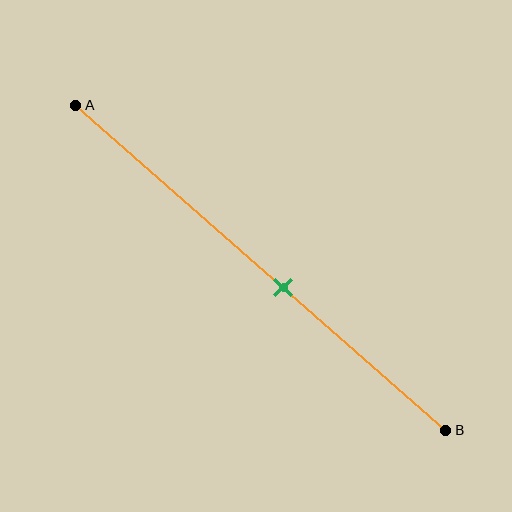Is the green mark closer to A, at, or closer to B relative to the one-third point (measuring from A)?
The green mark is closer to point B than the one-third point of segment AB.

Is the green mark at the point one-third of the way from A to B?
No, the mark is at about 55% from A, not at the 33% one-third point.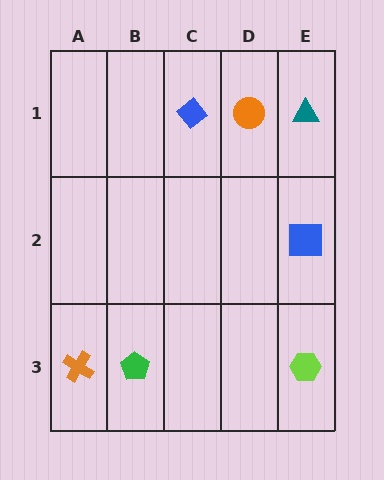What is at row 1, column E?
A teal triangle.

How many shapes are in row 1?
3 shapes.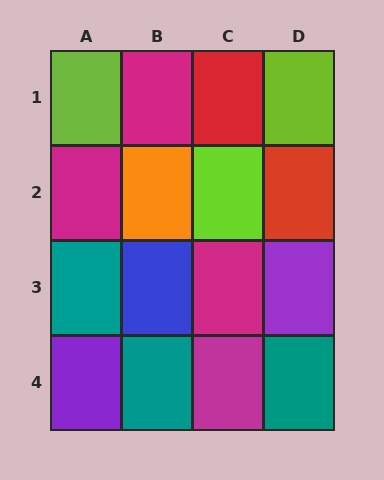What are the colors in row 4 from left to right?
Purple, teal, magenta, teal.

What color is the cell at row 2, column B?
Orange.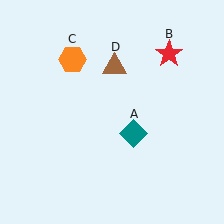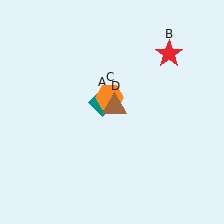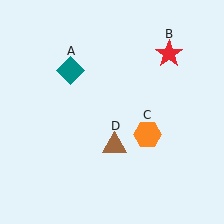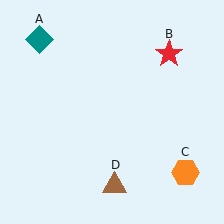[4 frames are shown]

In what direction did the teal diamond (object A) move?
The teal diamond (object A) moved up and to the left.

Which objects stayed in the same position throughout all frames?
Red star (object B) remained stationary.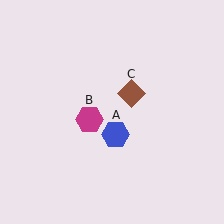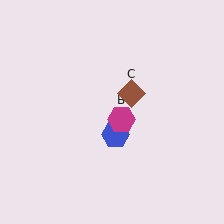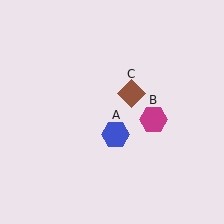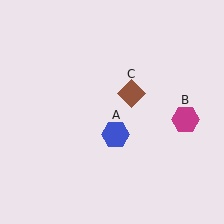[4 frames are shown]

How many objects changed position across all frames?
1 object changed position: magenta hexagon (object B).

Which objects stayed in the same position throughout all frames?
Blue hexagon (object A) and brown diamond (object C) remained stationary.